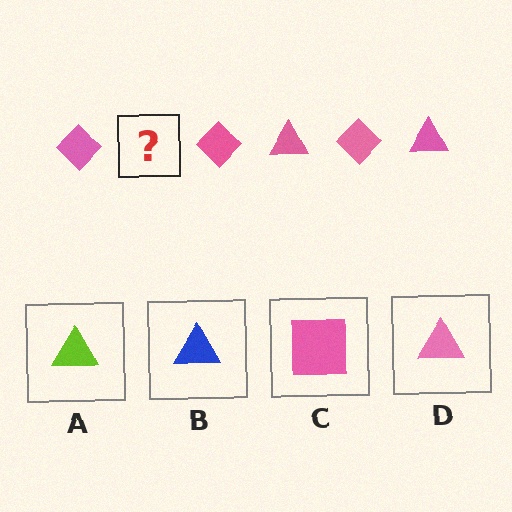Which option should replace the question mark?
Option D.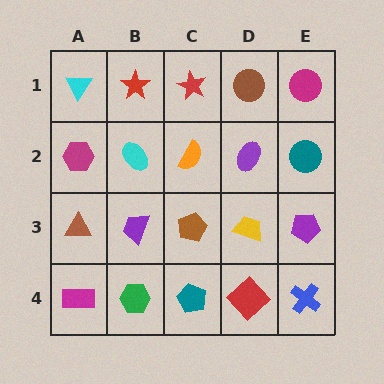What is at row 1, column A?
A cyan triangle.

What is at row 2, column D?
A purple ellipse.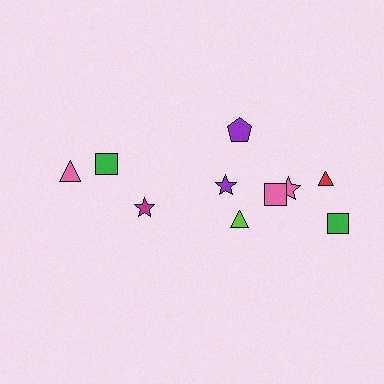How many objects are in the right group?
There are 7 objects.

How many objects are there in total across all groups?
There are 10 objects.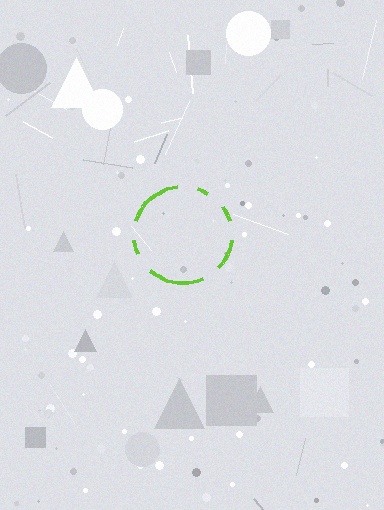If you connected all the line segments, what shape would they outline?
They would outline a circle.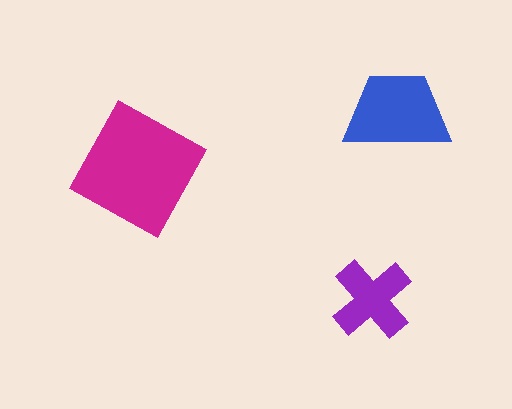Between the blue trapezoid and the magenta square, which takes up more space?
The magenta square.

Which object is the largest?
The magenta square.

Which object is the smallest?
The purple cross.